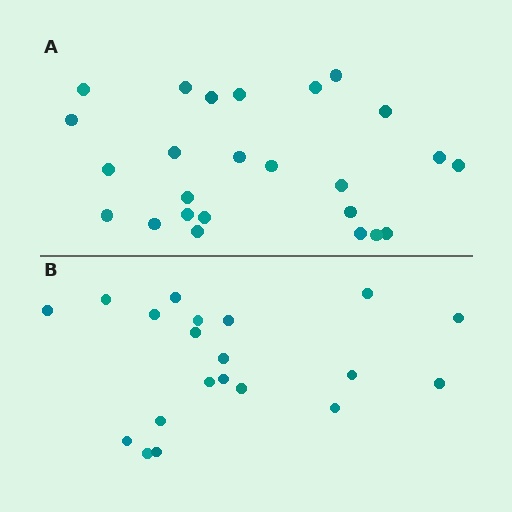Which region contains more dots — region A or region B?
Region A (the top region) has more dots.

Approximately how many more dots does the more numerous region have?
Region A has about 5 more dots than region B.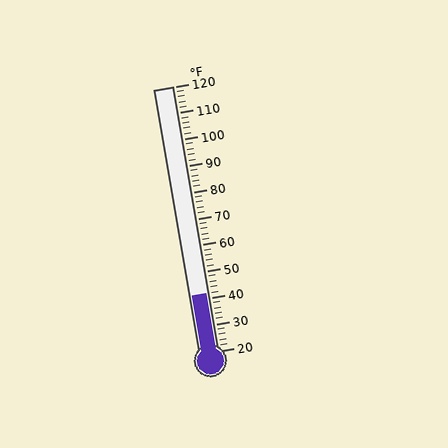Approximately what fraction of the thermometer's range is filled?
The thermometer is filled to approximately 20% of its range.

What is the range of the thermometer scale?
The thermometer scale ranges from 20°F to 120°F.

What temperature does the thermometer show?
The thermometer shows approximately 42°F.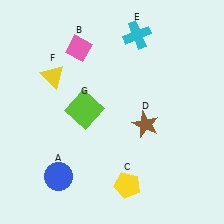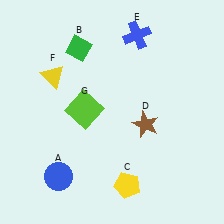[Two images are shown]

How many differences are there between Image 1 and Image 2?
There are 2 differences between the two images.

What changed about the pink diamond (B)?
In Image 1, B is pink. In Image 2, it changed to green.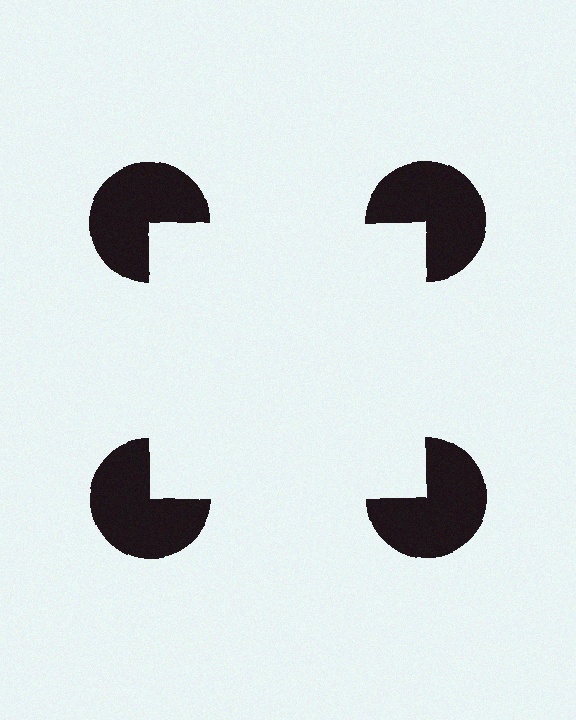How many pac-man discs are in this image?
There are 4 — one at each vertex of the illusory square.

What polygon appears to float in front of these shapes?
An illusory square — its edges are inferred from the aligned wedge cuts in the pac-man discs, not physically drawn.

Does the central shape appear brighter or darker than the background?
It typically appears slightly brighter than the background, even though no actual brightness change is drawn.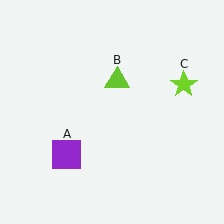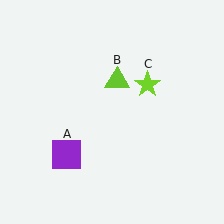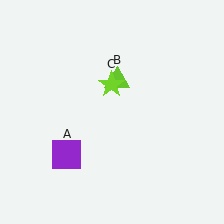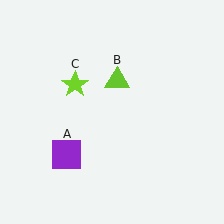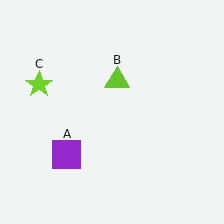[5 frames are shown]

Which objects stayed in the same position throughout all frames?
Purple square (object A) and lime triangle (object B) remained stationary.